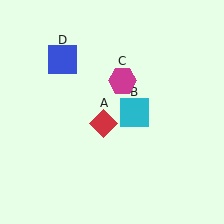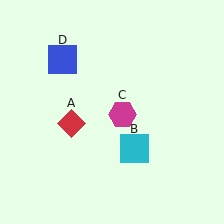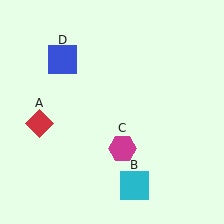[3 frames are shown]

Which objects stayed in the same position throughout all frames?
Blue square (object D) remained stationary.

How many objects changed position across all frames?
3 objects changed position: red diamond (object A), cyan square (object B), magenta hexagon (object C).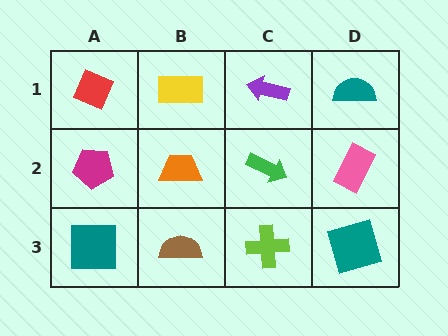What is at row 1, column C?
A purple arrow.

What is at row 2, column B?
An orange trapezoid.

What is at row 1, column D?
A teal semicircle.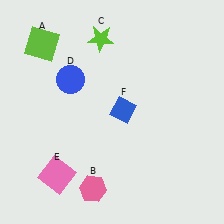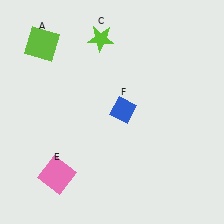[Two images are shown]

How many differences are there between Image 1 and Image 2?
There are 2 differences between the two images.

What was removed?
The pink hexagon (B), the blue circle (D) were removed in Image 2.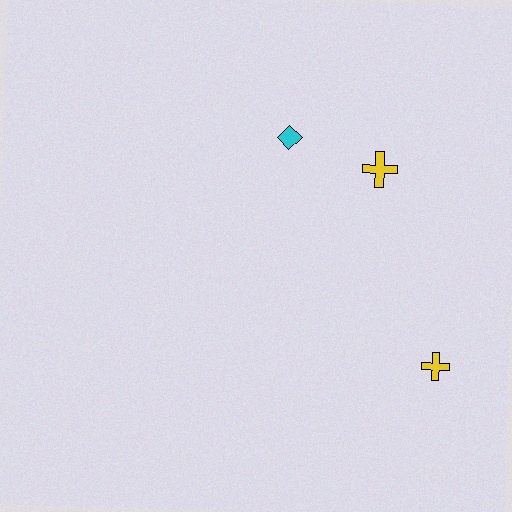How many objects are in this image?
There are 3 objects.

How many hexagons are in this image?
There are no hexagons.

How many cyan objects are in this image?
There is 1 cyan object.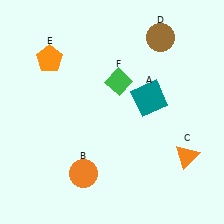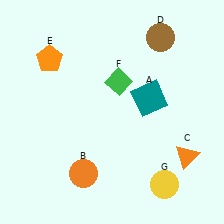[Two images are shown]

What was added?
A yellow circle (G) was added in Image 2.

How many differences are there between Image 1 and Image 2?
There is 1 difference between the two images.